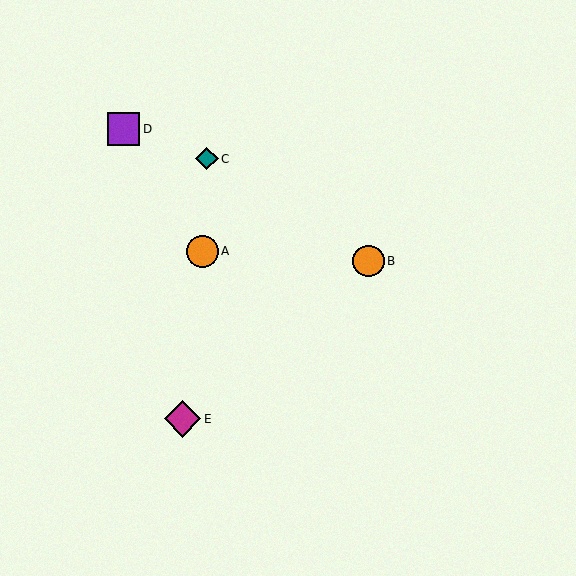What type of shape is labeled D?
Shape D is a purple square.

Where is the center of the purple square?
The center of the purple square is at (123, 129).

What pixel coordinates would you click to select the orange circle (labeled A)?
Click at (202, 251) to select the orange circle A.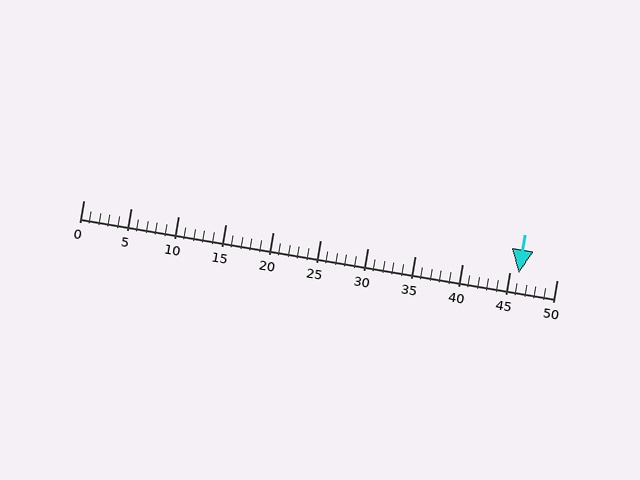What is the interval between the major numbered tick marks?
The major tick marks are spaced 5 units apart.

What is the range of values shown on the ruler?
The ruler shows values from 0 to 50.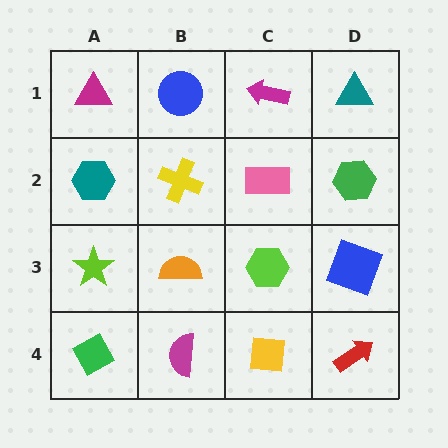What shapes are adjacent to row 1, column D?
A green hexagon (row 2, column D), a magenta arrow (row 1, column C).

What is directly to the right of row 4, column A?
A magenta semicircle.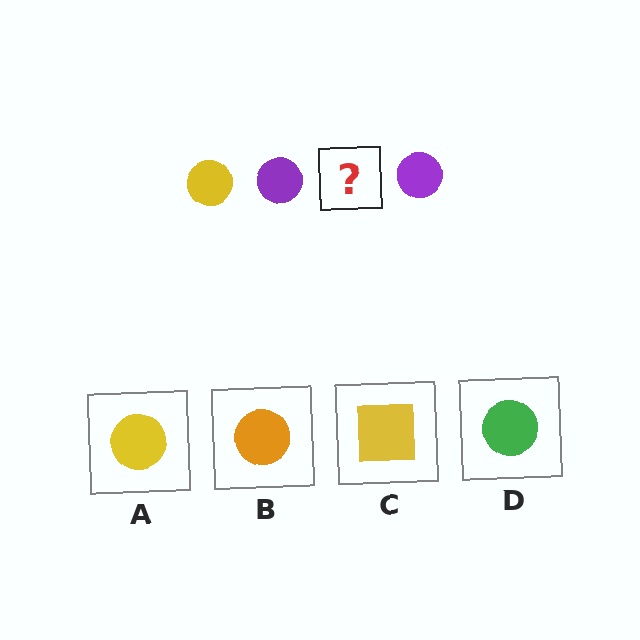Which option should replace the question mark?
Option A.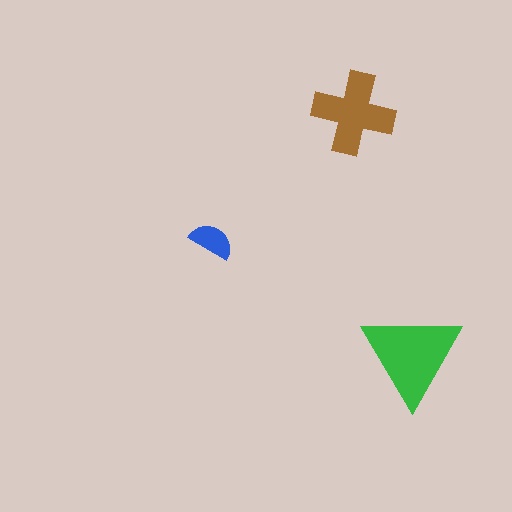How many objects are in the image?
There are 3 objects in the image.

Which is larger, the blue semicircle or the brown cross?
The brown cross.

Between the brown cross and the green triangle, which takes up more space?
The green triangle.